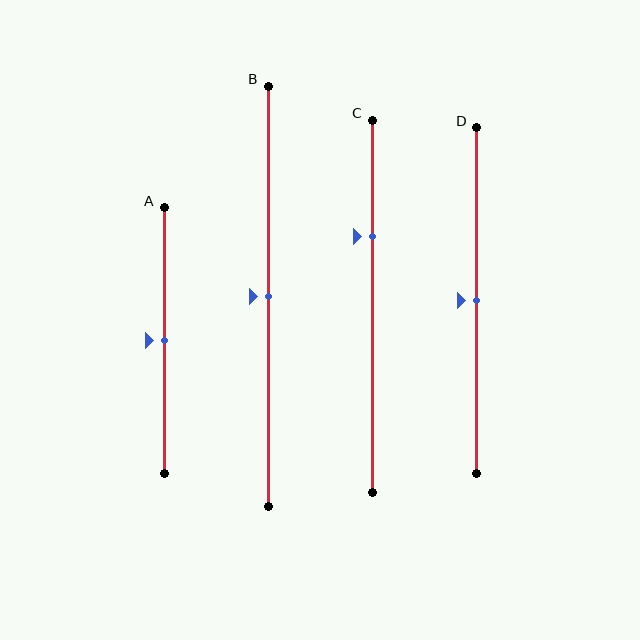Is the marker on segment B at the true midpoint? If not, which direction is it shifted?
Yes, the marker on segment B is at the true midpoint.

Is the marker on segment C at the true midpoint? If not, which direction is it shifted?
No, the marker on segment C is shifted upward by about 19% of the segment length.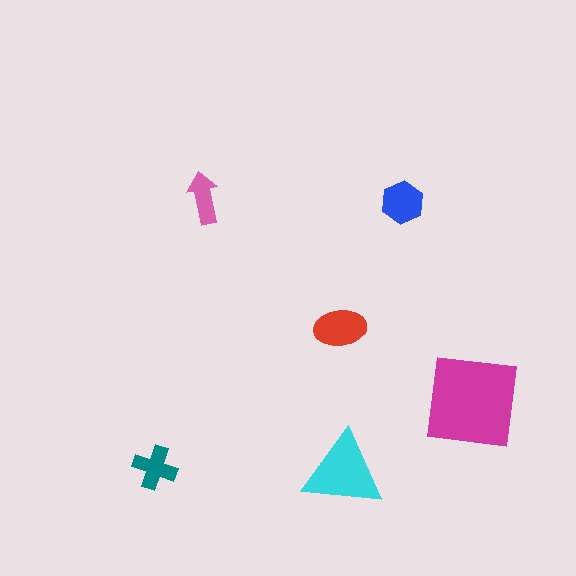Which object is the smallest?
The pink arrow.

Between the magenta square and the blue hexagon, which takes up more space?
The magenta square.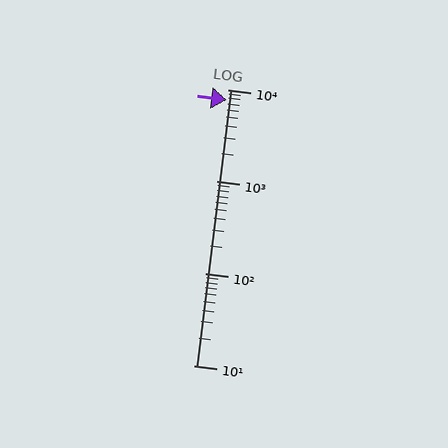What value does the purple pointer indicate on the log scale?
The pointer indicates approximately 7700.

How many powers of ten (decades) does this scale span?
The scale spans 3 decades, from 10 to 10000.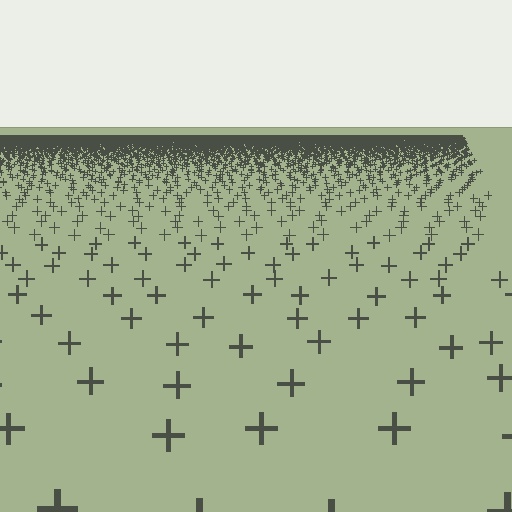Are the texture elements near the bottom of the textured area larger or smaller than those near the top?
Larger. Near the bottom, elements are closer to the viewer and appear at a bigger on-screen size.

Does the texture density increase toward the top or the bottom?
Density increases toward the top.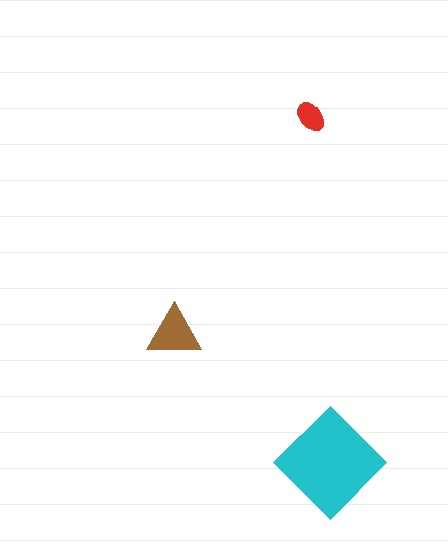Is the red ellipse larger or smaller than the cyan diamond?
Smaller.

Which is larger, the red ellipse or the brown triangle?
The brown triangle.